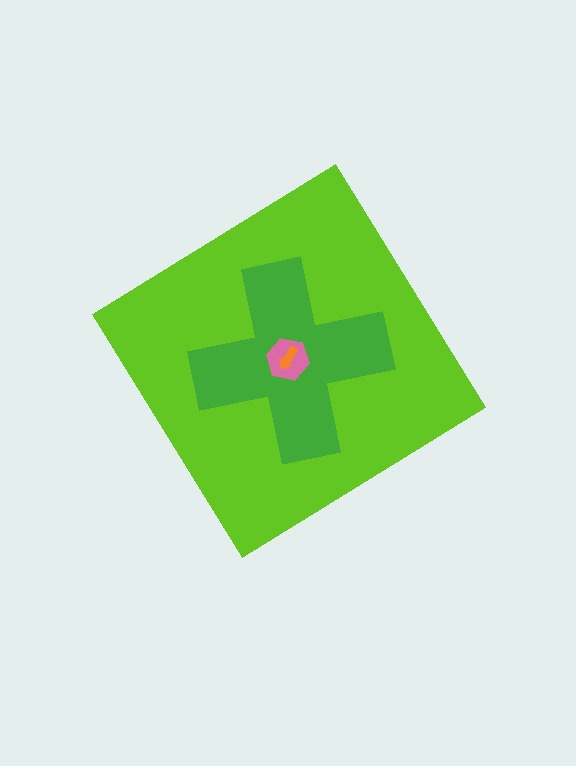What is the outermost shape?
The lime diamond.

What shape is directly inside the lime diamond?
The green cross.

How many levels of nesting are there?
4.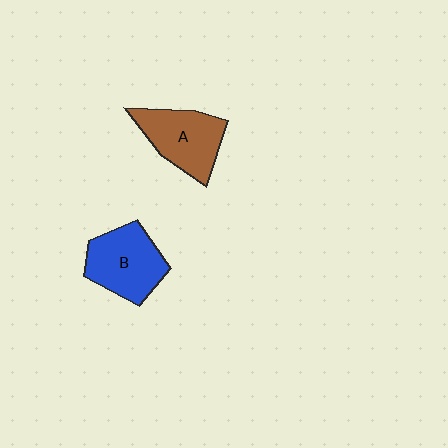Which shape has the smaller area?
Shape A (brown).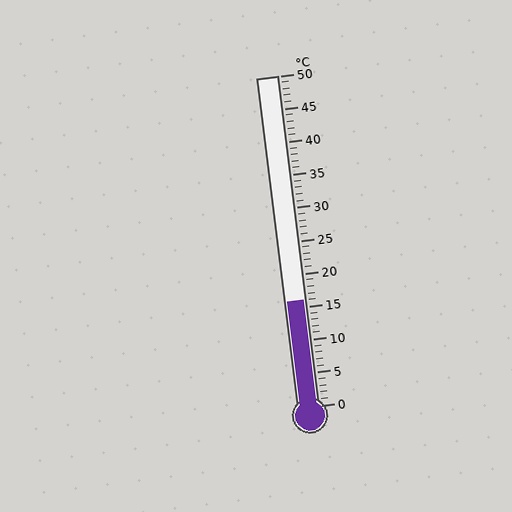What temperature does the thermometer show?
The thermometer shows approximately 16°C.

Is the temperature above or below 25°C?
The temperature is below 25°C.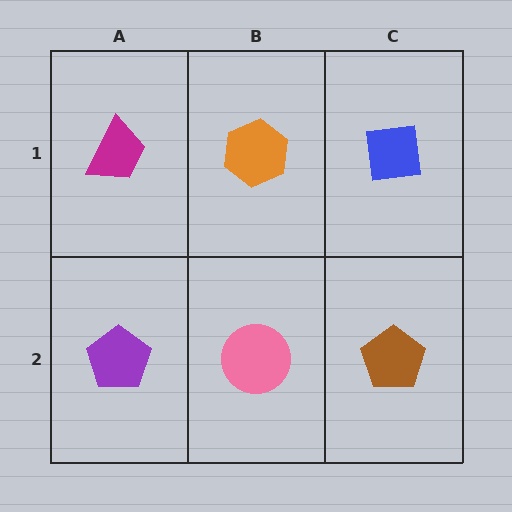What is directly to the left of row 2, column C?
A pink circle.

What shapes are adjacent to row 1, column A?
A purple pentagon (row 2, column A), an orange hexagon (row 1, column B).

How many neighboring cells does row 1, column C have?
2.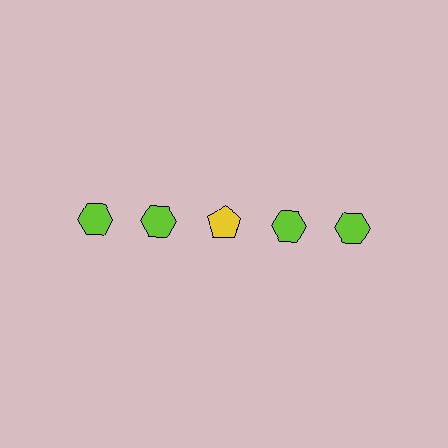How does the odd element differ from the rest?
It differs in both color (yellow instead of lime) and shape (pentagon instead of hexagon).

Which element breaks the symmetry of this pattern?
The yellow pentagon in the top row, center column breaks the symmetry. All other shapes are lime hexagons.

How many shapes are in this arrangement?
There are 5 shapes arranged in a grid pattern.